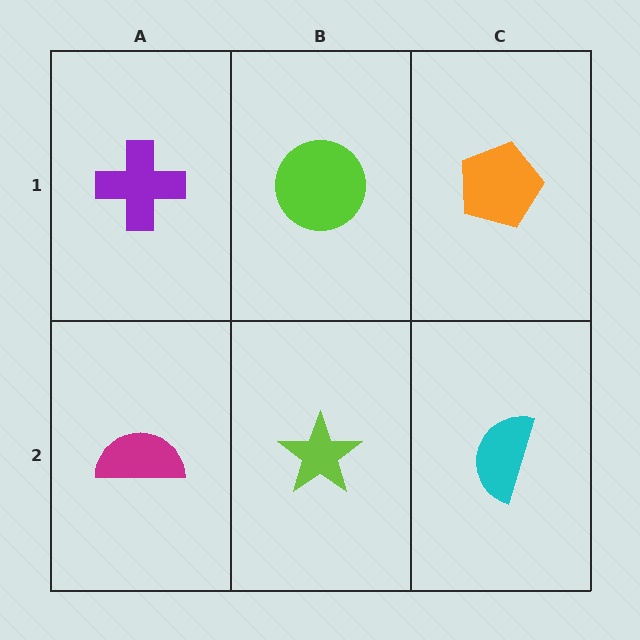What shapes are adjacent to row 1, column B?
A lime star (row 2, column B), a purple cross (row 1, column A), an orange pentagon (row 1, column C).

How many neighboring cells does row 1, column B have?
3.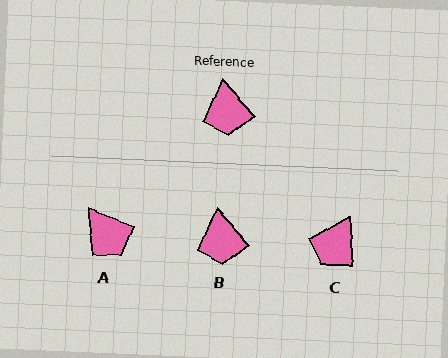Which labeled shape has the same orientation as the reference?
B.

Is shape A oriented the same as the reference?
No, it is off by about 29 degrees.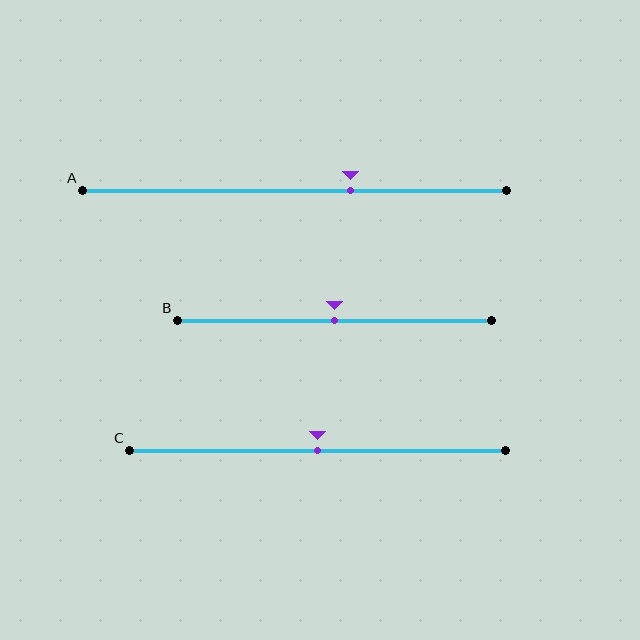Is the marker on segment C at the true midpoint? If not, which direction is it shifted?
Yes, the marker on segment C is at the true midpoint.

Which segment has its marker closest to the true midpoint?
Segment B has its marker closest to the true midpoint.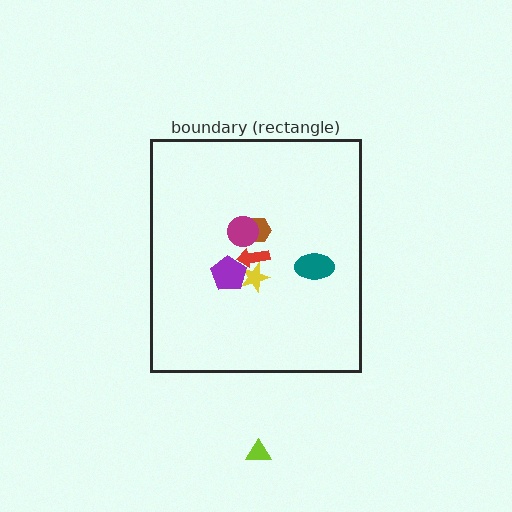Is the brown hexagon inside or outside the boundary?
Inside.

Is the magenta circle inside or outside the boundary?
Inside.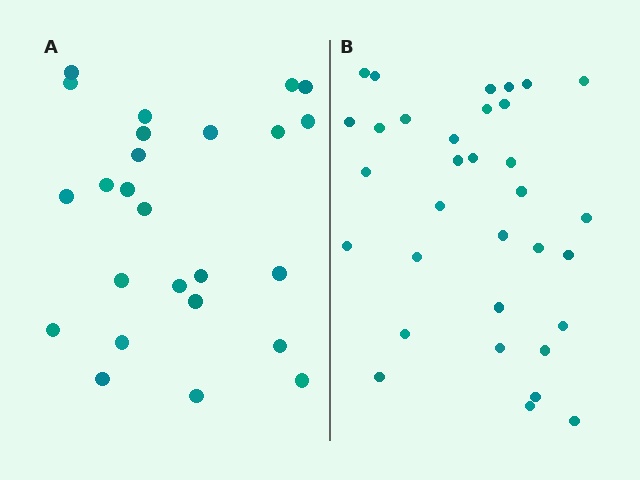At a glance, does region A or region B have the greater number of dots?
Region B (the right region) has more dots.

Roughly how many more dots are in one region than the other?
Region B has roughly 8 or so more dots than region A.